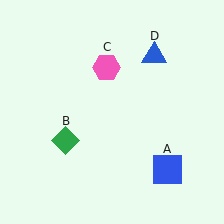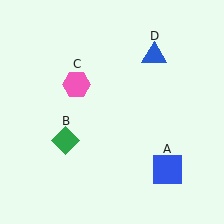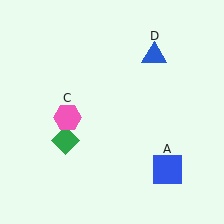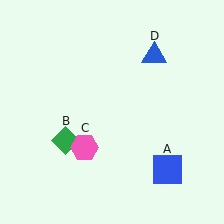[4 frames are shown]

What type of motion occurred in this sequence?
The pink hexagon (object C) rotated counterclockwise around the center of the scene.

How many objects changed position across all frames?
1 object changed position: pink hexagon (object C).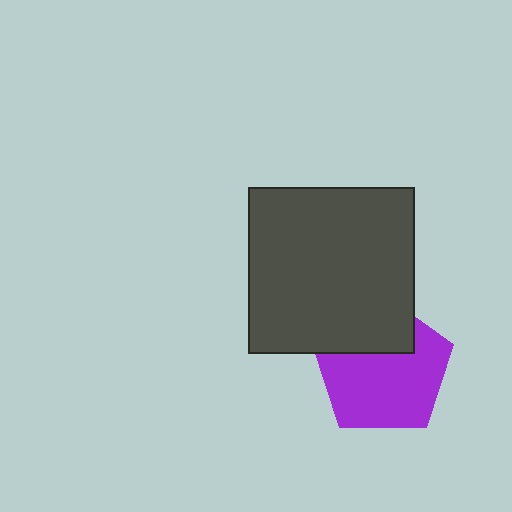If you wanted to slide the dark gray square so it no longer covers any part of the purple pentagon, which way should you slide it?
Slide it up — that is the most direct way to separate the two shapes.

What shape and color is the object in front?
The object in front is a dark gray square.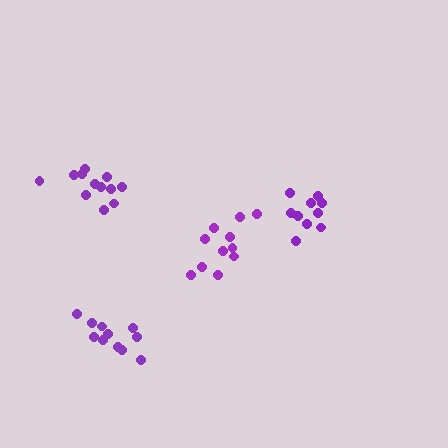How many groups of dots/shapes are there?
There are 4 groups.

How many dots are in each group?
Group 1: 10 dots, Group 2: 11 dots, Group 3: 11 dots, Group 4: 12 dots (44 total).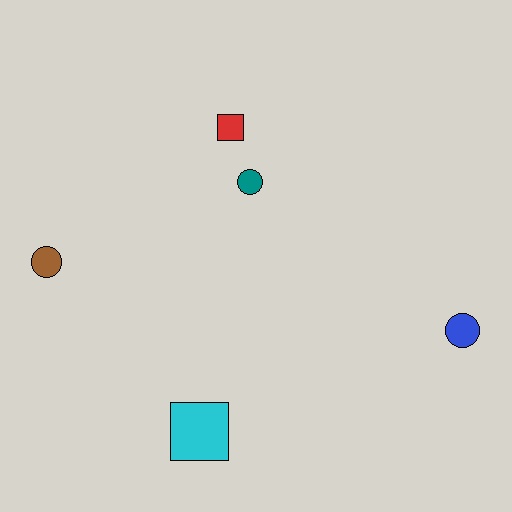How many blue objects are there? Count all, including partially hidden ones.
There is 1 blue object.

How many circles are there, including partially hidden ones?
There are 3 circles.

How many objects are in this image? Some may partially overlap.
There are 5 objects.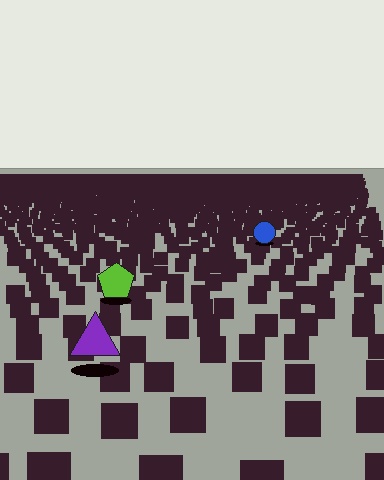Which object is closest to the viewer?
The purple triangle is closest. The texture marks near it are larger and more spread out.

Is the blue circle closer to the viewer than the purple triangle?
No. The purple triangle is closer — you can tell from the texture gradient: the ground texture is coarser near it.